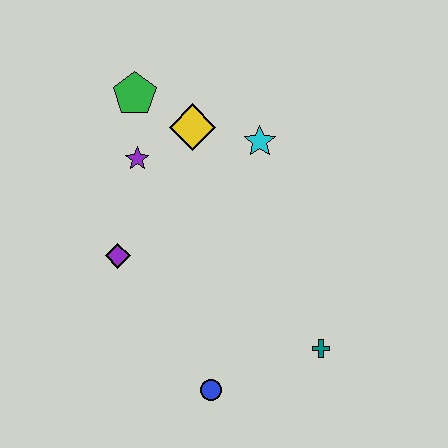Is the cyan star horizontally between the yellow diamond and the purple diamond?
No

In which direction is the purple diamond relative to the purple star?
The purple diamond is below the purple star.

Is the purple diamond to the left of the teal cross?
Yes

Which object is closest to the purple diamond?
The purple star is closest to the purple diamond.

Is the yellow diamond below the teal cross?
No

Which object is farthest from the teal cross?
The green pentagon is farthest from the teal cross.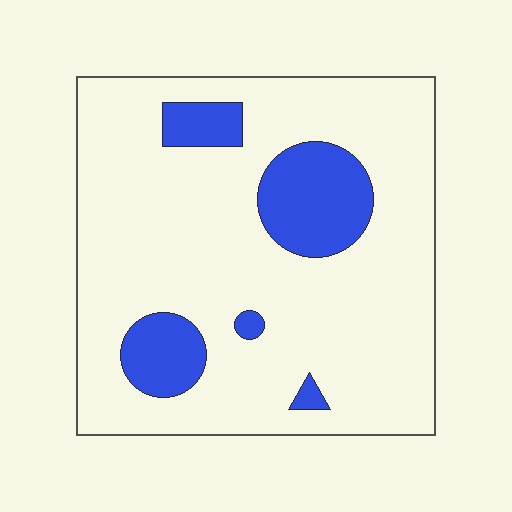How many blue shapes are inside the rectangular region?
5.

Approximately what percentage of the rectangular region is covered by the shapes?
Approximately 15%.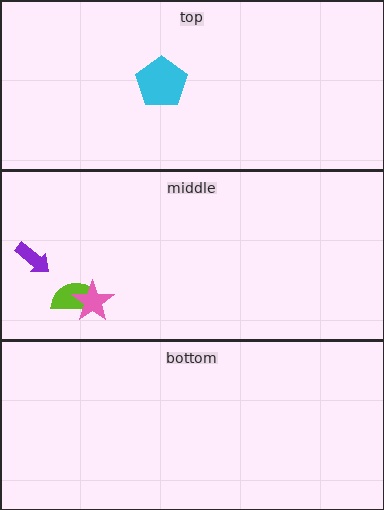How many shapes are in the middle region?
3.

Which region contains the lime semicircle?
The middle region.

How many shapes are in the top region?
1.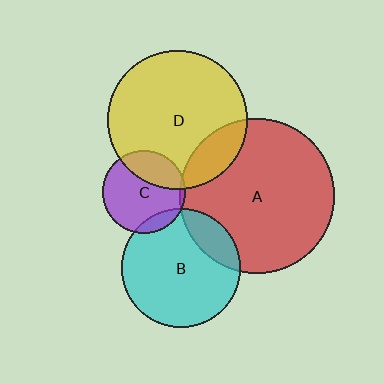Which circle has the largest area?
Circle A (red).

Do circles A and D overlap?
Yes.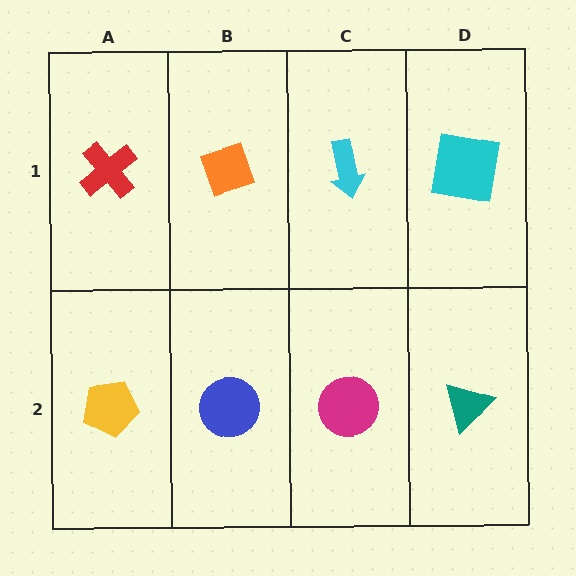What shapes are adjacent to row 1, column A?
A yellow pentagon (row 2, column A), an orange diamond (row 1, column B).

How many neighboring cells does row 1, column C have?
3.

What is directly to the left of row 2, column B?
A yellow pentagon.